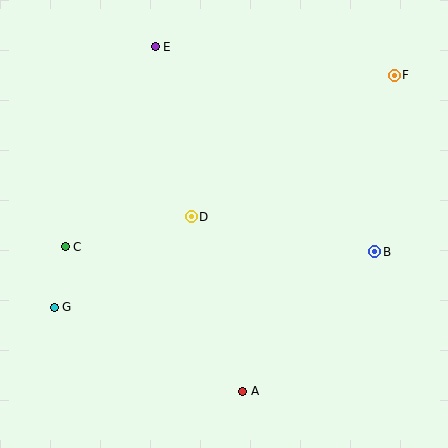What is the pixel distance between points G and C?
The distance between G and C is 61 pixels.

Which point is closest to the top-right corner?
Point F is closest to the top-right corner.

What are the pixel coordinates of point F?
Point F is at (394, 75).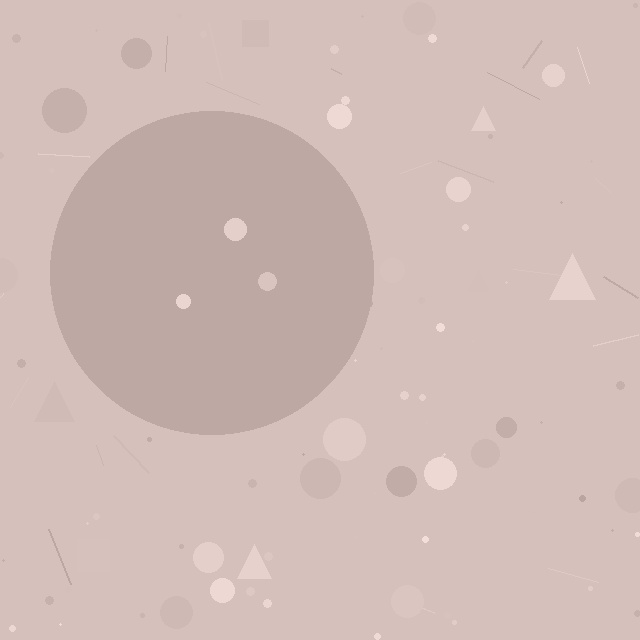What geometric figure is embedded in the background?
A circle is embedded in the background.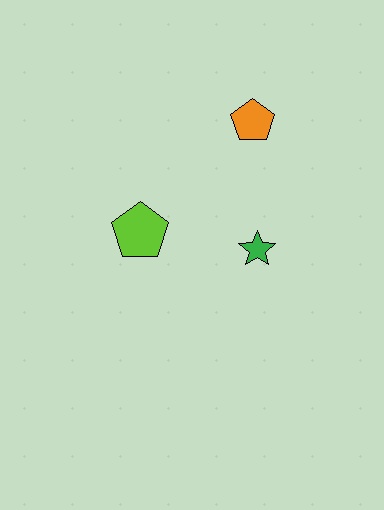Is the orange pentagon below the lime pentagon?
No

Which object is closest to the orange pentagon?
The green star is closest to the orange pentagon.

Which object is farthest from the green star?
The orange pentagon is farthest from the green star.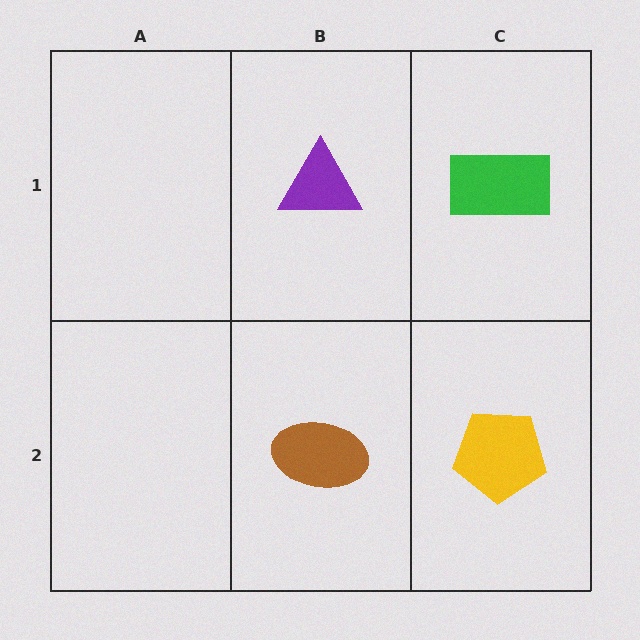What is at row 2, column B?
A brown ellipse.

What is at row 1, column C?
A green rectangle.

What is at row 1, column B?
A purple triangle.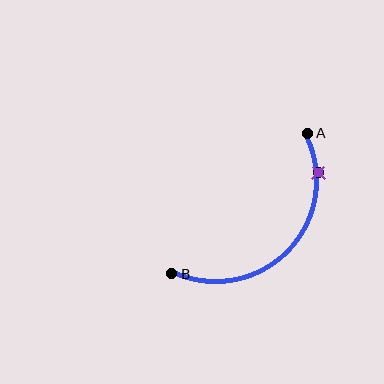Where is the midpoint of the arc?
The arc midpoint is the point on the curve farthest from the straight line joining A and B. It sits below and to the right of that line.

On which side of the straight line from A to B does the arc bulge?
The arc bulges below and to the right of the straight line connecting A and B.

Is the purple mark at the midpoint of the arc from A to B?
No. The purple mark lies on the arc but is closer to endpoint A. The arc midpoint would be at the point on the curve equidistant along the arc from both A and B.